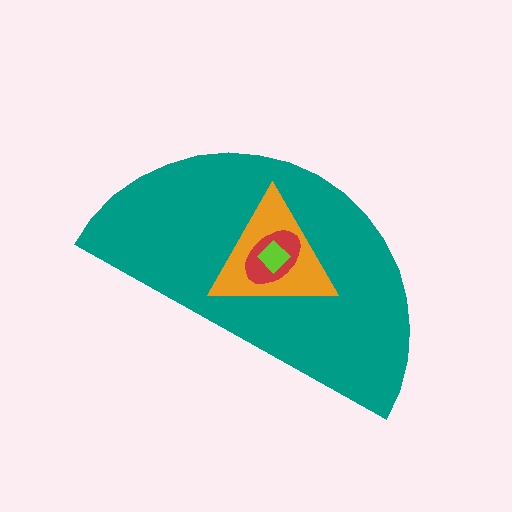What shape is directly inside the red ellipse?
The lime diamond.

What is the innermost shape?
The lime diamond.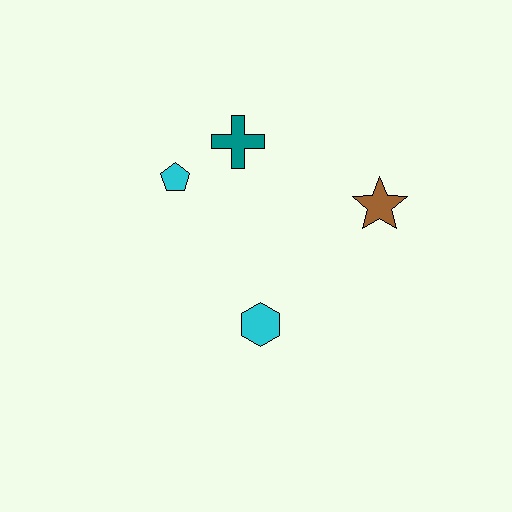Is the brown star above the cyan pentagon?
No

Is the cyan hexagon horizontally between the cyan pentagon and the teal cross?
No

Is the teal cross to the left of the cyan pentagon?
No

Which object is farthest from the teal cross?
The cyan hexagon is farthest from the teal cross.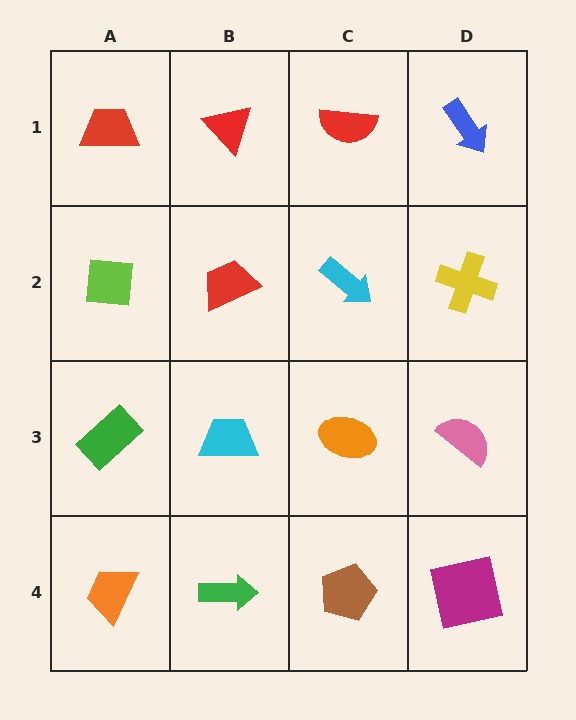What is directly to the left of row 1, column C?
A red triangle.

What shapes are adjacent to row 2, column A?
A red trapezoid (row 1, column A), a green rectangle (row 3, column A), a red trapezoid (row 2, column B).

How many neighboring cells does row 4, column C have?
3.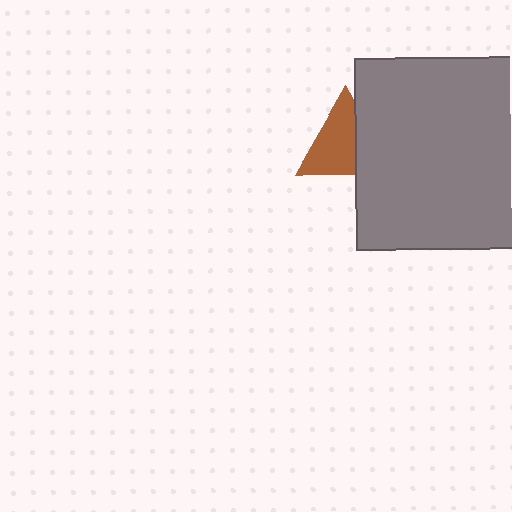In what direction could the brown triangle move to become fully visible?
The brown triangle could move left. That would shift it out from behind the gray square entirely.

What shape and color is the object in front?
The object in front is a gray square.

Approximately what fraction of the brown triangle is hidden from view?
Roughly 36% of the brown triangle is hidden behind the gray square.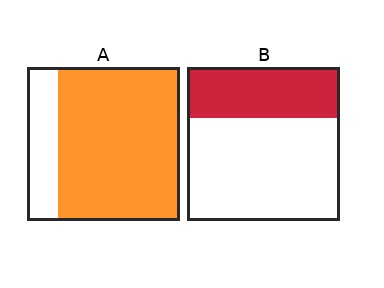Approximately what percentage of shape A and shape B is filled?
A is approximately 80% and B is approximately 35%.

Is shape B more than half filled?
No.